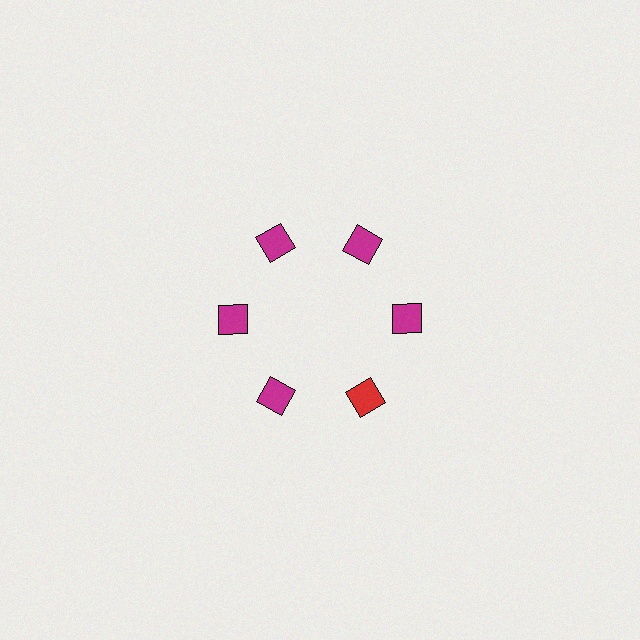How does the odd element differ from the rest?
It has a different color: red instead of magenta.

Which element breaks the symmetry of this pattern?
The red diamond at roughly the 5 o'clock position breaks the symmetry. All other shapes are magenta diamonds.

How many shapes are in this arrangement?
There are 6 shapes arranged in a ring pattern.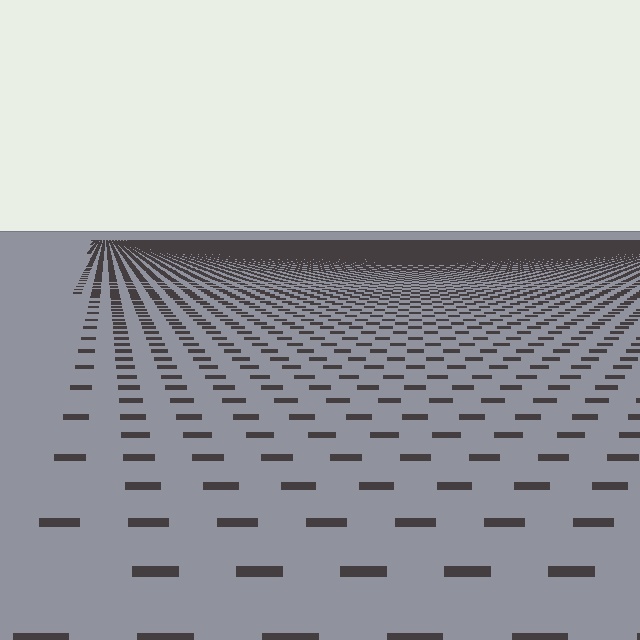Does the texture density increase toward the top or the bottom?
Density increases toward the top.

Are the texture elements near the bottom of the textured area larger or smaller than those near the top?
Larger. Near the bottom, elements are closer to the viewer and appear at a bigger on-screen size.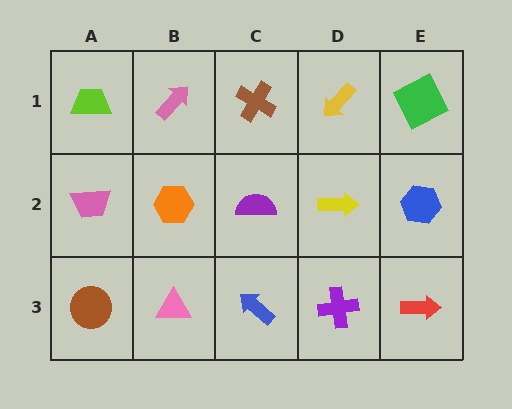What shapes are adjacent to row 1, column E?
A blue hexagon (row 2, column E), a yellow arrow (row 1, column D).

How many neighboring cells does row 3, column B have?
3.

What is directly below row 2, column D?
A purple cross.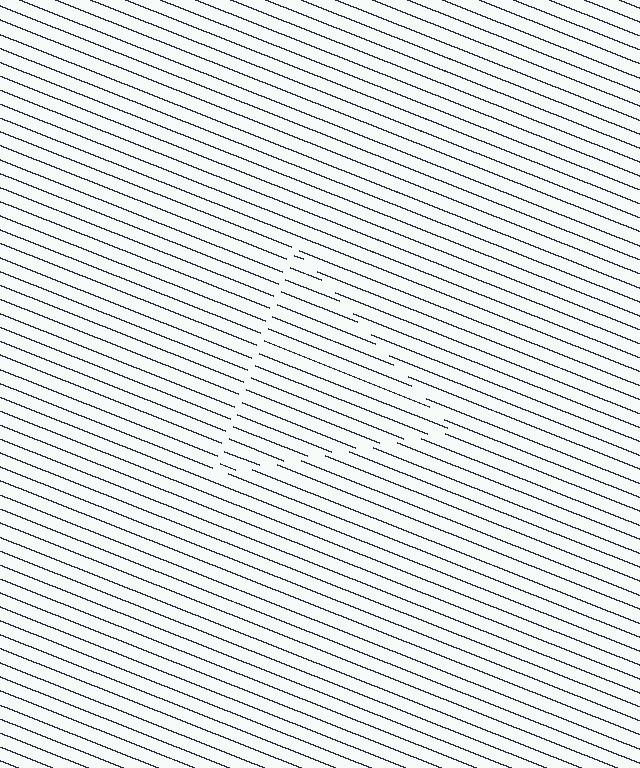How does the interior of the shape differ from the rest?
The interior of the shape contains the same grating, shifted by half a period — the contour is defined by the phase discontinuity where line-ends from the inner and outer gratings abut.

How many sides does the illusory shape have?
3 sides — the line-ends trace a triangle.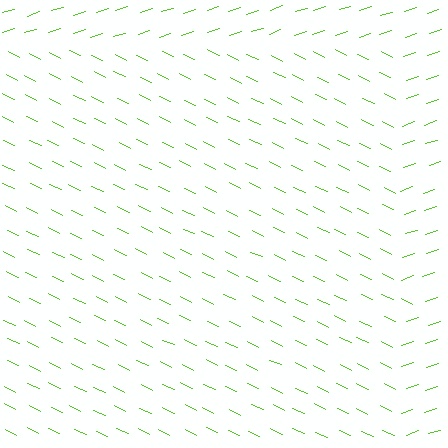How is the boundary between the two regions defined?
The boundary is defined purely by a change in line orientation (approximately 45 degrees difference). All lines are the same color and thickness.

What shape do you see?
I see a rectangle.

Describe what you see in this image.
The image is filled with small lime line segments. A rectangle region in the image has lines oriented differently from the surrounding lines, creating a visible texture boundary.